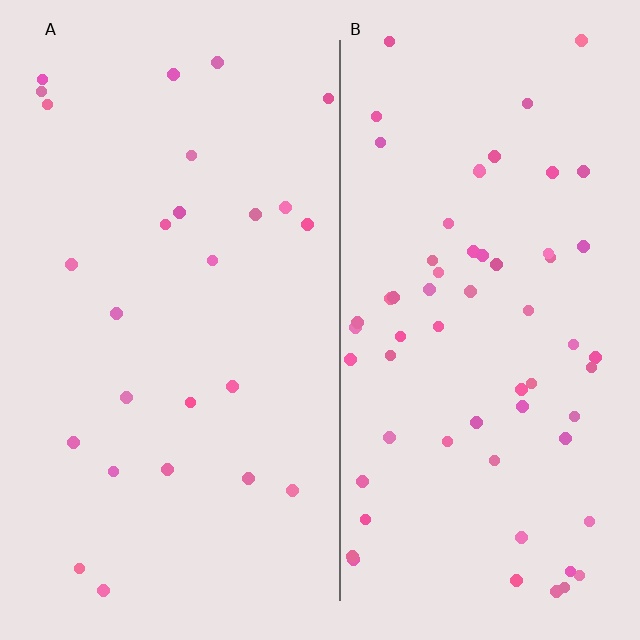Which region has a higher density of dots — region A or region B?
B (the right).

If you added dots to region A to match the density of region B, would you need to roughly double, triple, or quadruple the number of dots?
Approximately double.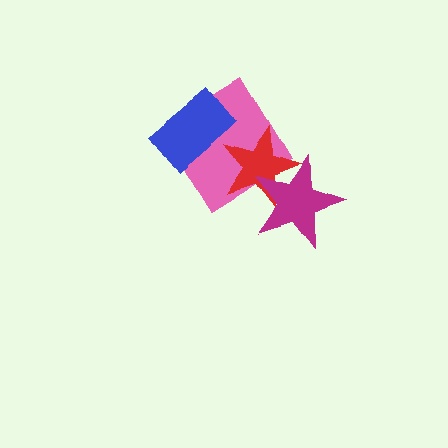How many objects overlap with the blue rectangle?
1 object overlaps with the blue rectangle.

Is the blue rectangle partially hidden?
No, no other shape covers it.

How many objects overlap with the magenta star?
1 object overlaps with the magenta star.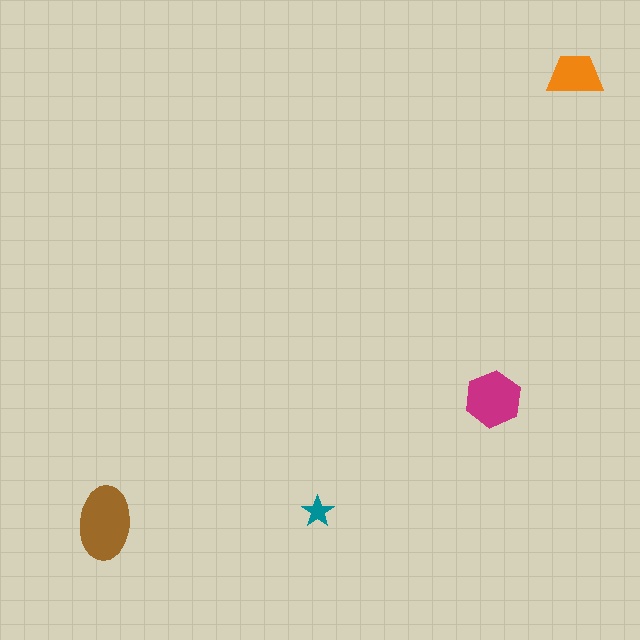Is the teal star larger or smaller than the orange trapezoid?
Smaller.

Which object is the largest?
The brown ellipse.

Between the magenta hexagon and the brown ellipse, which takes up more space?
The brown ellipse.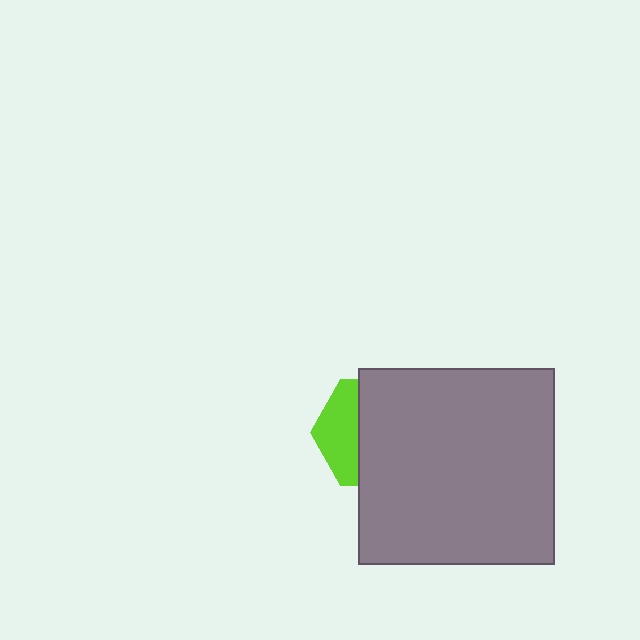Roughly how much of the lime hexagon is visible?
A small part of it is visible (roughly 35%).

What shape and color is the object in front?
The object in front is a gray square.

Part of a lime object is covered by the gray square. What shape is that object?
It is a hexagon.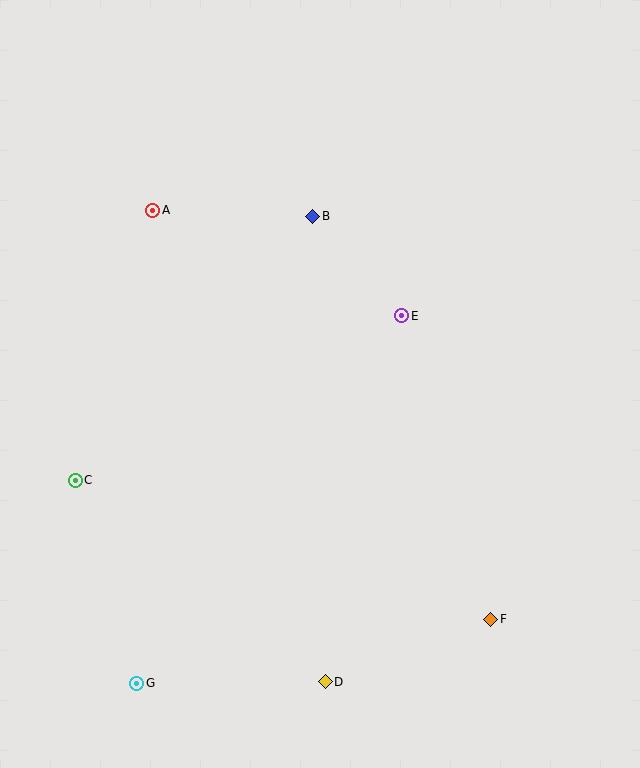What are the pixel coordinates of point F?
Point F is at (491, 619).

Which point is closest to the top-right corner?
Point B is closest to the top-right corner.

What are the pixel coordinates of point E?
Point E is at (402, 316).